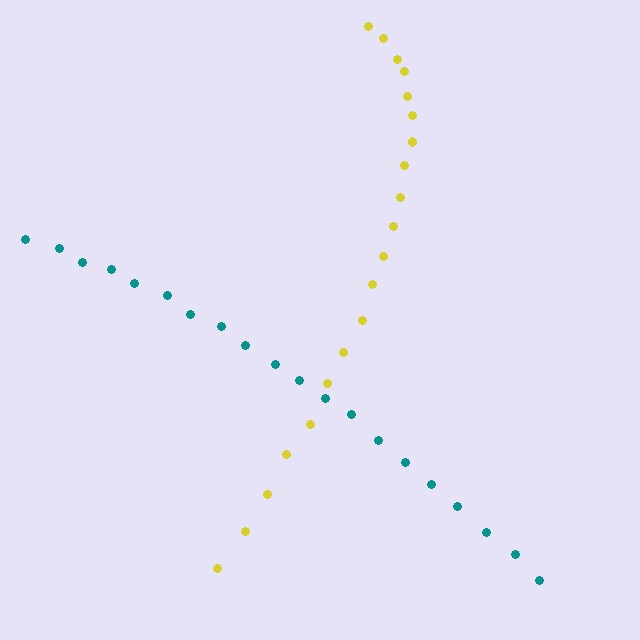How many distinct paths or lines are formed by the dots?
There are 2 distinct paths.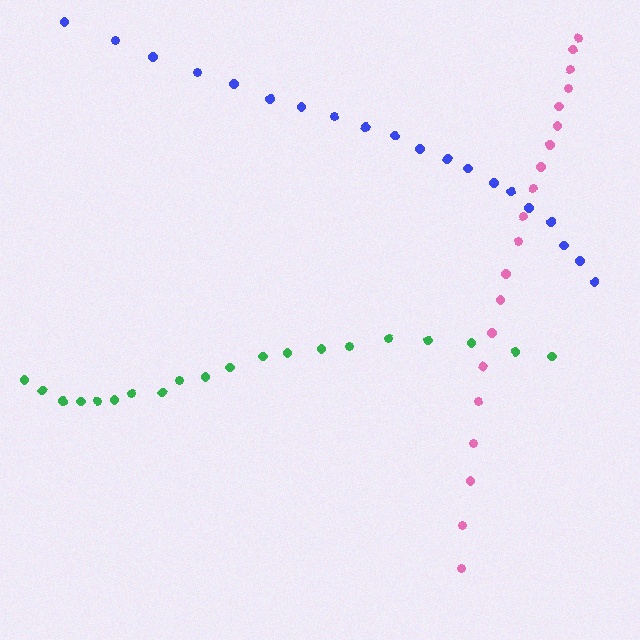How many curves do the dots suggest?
There are 3 distinct paths.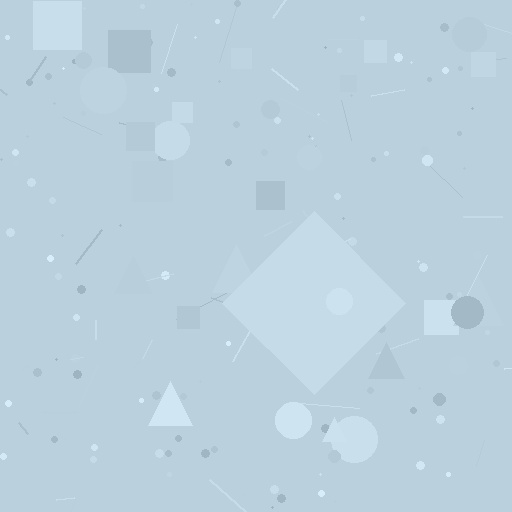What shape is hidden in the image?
A diamond is hidden in the image.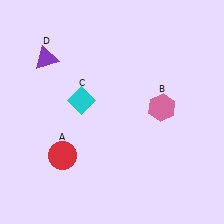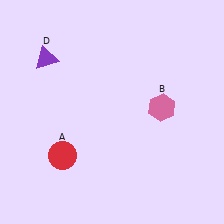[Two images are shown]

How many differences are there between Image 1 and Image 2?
There is 1 difference between the two images.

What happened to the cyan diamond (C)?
The cyan diamond (C) was removed in Image 2. It was in the top-left area of Image 1.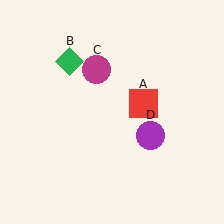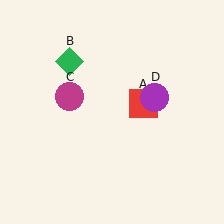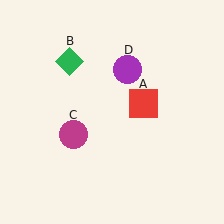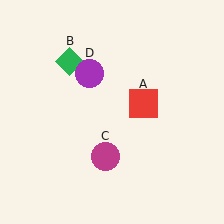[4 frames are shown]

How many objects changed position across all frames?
2 objects changed position: magenta circle (object C), purple circle (object D).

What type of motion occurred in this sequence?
The magenta circle (object C), purple circle (object D) rotated counterclockwise around the center of the scene.